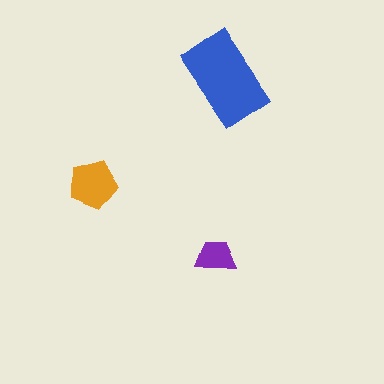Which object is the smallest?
The purple trapezoid.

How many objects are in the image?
There are 3 objects in the image.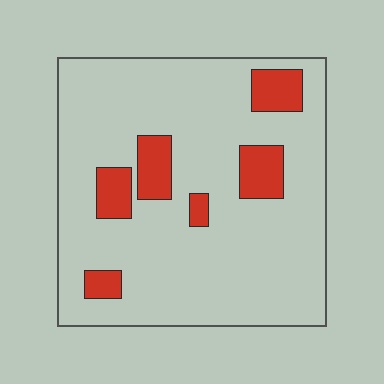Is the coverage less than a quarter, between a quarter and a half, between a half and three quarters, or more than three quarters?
Less than a quarter.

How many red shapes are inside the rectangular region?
6.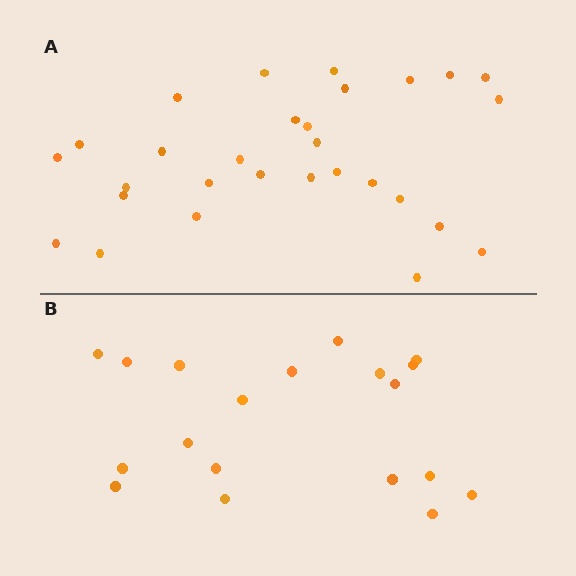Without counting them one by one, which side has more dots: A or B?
Region A (the top region) has more dots.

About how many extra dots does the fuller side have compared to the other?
Region A has roughly 10 or so more dots than region B.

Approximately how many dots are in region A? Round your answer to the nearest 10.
About 30 dots. (The exact count is 29, which rounds to 30.)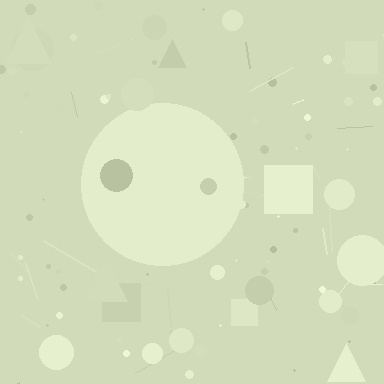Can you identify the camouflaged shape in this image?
The camouflaged shape is a circle.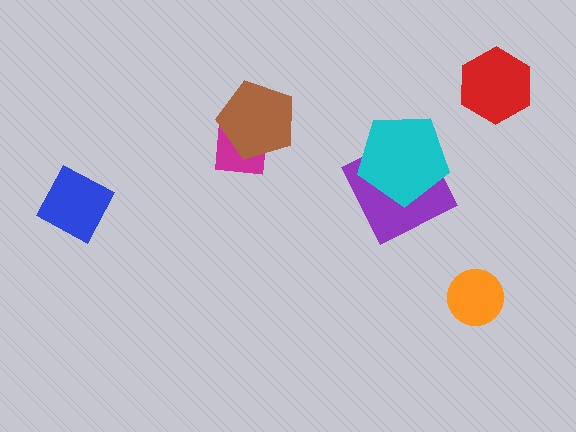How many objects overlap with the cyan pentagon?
1 object overlaps with the cyan pentagon.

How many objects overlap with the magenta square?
1 object overlaps with the magenta square.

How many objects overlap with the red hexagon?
0 objects overlap with the red hexagon.